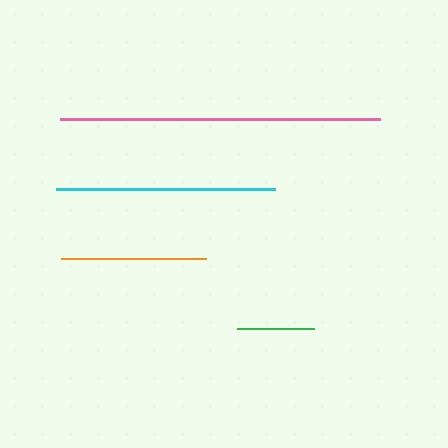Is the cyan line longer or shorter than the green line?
The cyan line is longer than the green line.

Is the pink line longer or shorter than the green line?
The pink line is longer than the green line.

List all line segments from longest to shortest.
From longest to shortest: pink, cyan, orange, green.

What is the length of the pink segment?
The pink segment is approximately 320 pixels long.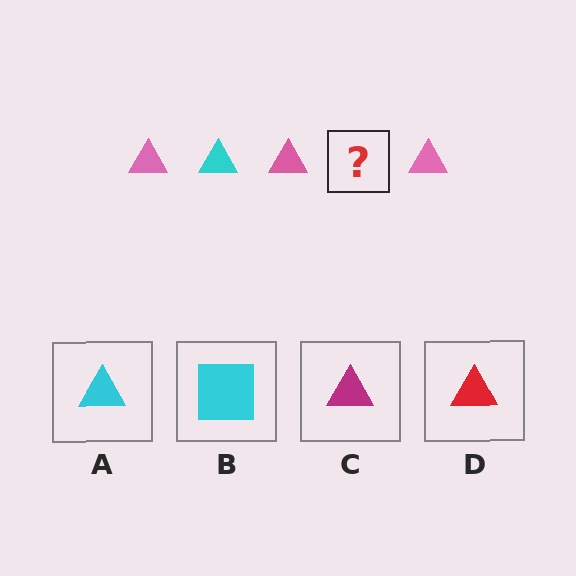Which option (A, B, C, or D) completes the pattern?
A.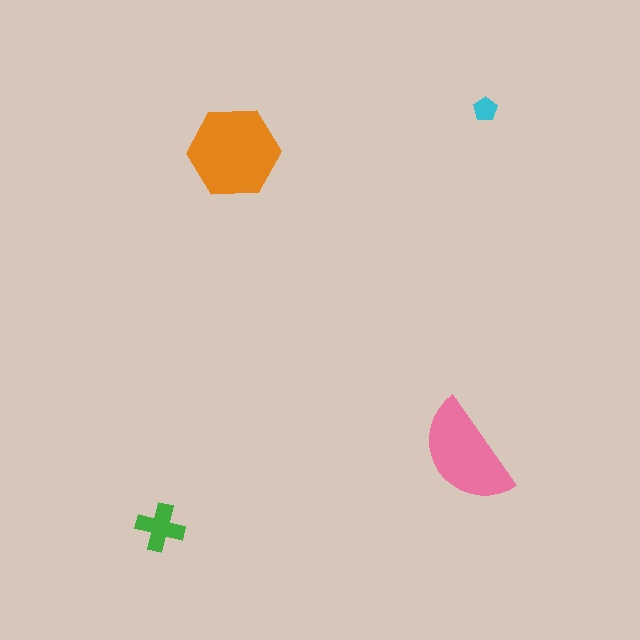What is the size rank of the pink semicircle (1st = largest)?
2nd.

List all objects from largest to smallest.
The orange hexagon, the pink semicircle, the green cross, the cyan pentagon.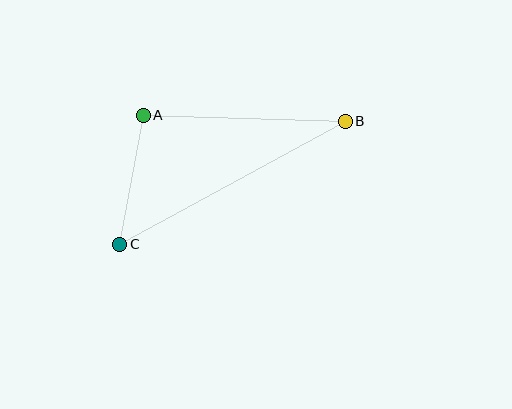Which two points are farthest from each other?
Points B and C are farthest from each other.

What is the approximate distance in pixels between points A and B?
The distance between A and B is approximately 202 pixels.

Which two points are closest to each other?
Points A and C are closest to each other.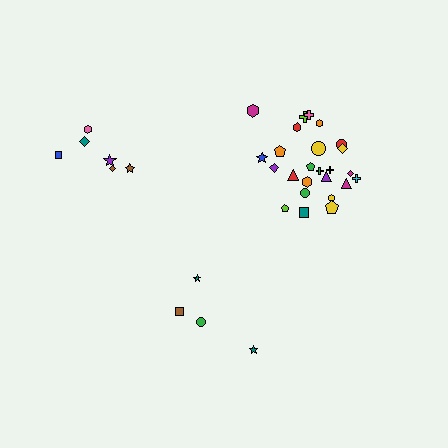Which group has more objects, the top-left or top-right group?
The top-right group.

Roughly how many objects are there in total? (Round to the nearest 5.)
Roughly 35 objects in total.